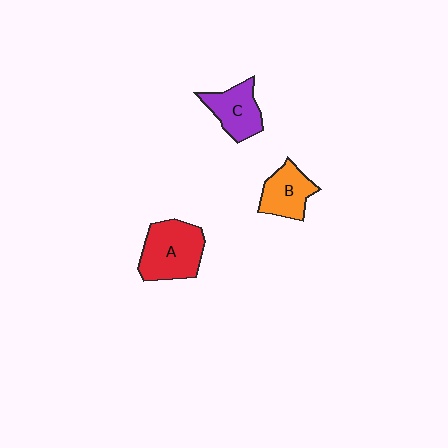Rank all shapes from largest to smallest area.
From largest to smallest: A (red), C (purple), B (orange).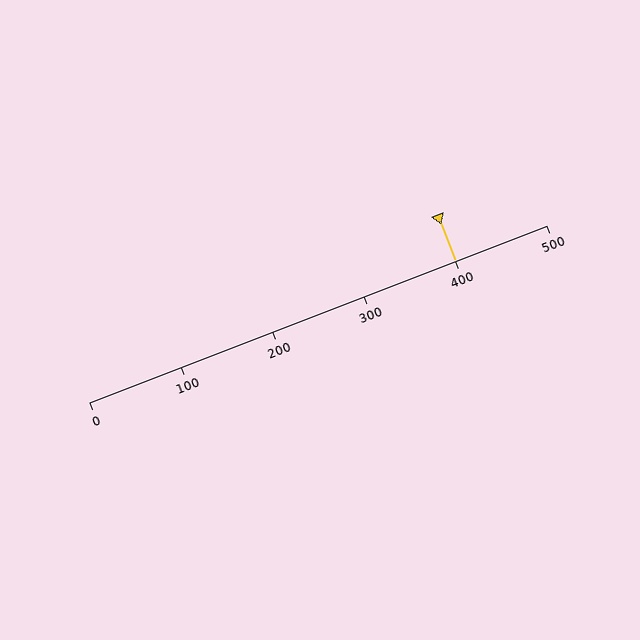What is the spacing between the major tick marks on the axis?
The major ticks are spaced 100 apart.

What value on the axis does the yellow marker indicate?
The marker indicates approximately 400.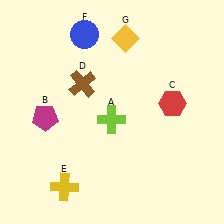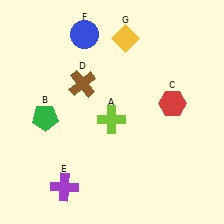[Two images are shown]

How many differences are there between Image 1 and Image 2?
There are 2 differences between the two images.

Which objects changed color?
B changed from magenta to green. E changed from yellow to purple.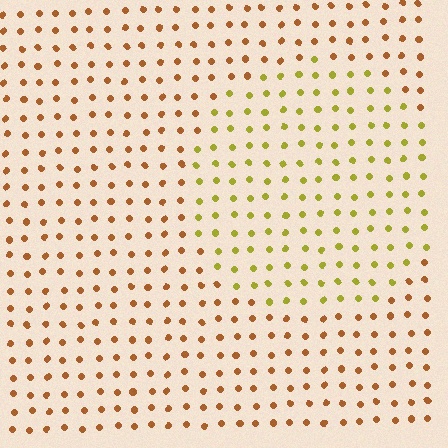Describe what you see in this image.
The image is filled with small brown elements in a uniform arrangement. A circle-shaped region is visible where the elements are tinted to a slightly different hue, forming a subtle color boundary.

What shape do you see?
I see a circle.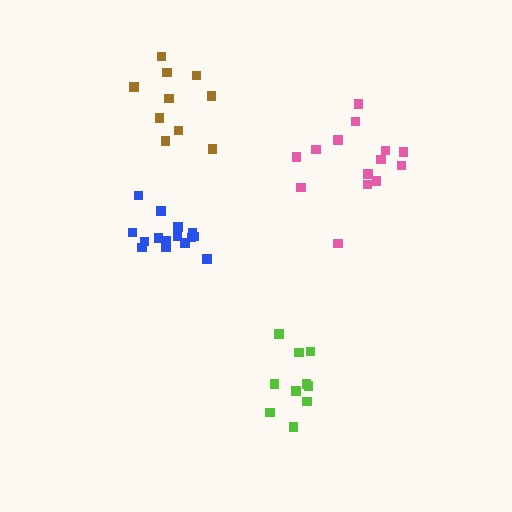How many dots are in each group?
Group 1: 10 dots, Group 2: 15 dots, Group 3: 14 dots, Group 4: 10 dots (49 total).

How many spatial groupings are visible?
There are 4 spatial groupings.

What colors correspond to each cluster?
The clusters are colored: brown, blue, pink, lime.